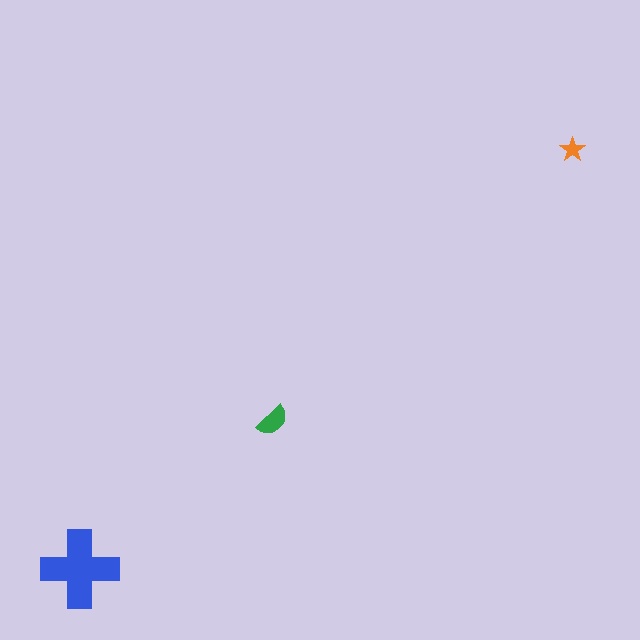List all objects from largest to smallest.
The blue cross, the green semicircle, the orange star.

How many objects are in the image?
There are 3 objects in the image.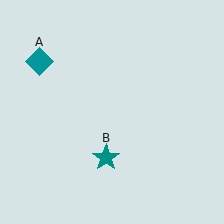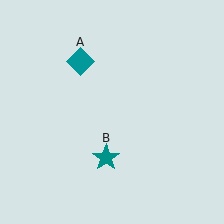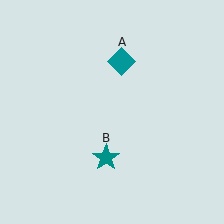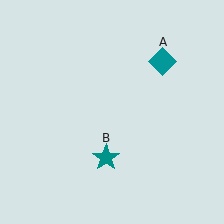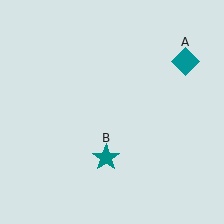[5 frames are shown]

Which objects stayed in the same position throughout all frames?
Teal star (object B) remained stationary.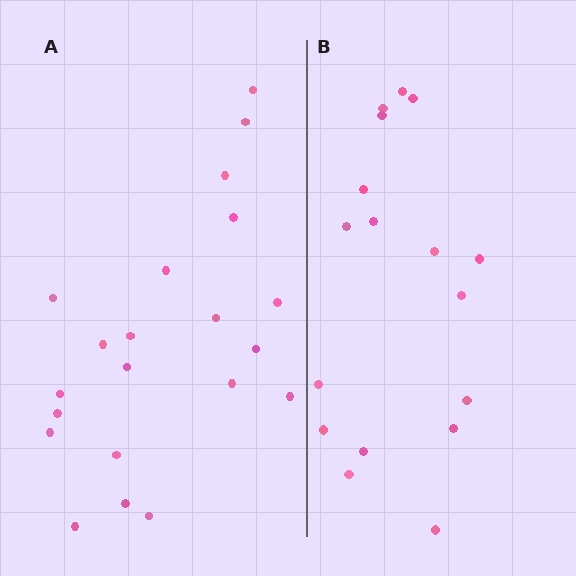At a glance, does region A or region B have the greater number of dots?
Region A (the left region) has more dots.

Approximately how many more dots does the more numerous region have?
Region A has about 4 more dots than region B.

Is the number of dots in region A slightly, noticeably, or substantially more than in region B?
Region A has only slightly more — the two regions are fairly close. The ratio is roughly 1.2 to 1.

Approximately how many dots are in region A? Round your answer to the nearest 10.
About 20 dots. (The exact count is 21, which rounds to 20.)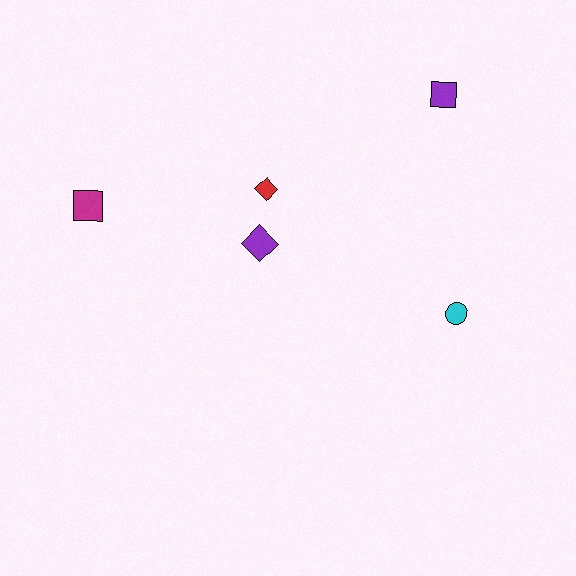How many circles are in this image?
There is 1 circle.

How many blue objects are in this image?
There are no blue objects.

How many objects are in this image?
There are 5 objects.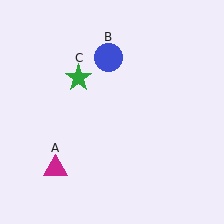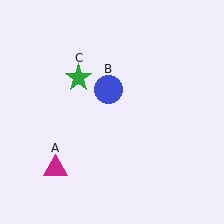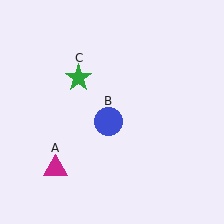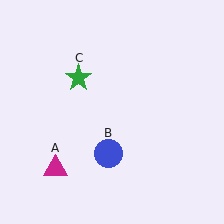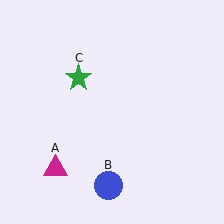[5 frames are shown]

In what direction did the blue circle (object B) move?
The blue circle (object B) moved down.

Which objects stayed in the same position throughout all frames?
Magenta triangle (object A) and green star (object C) remained stationary.